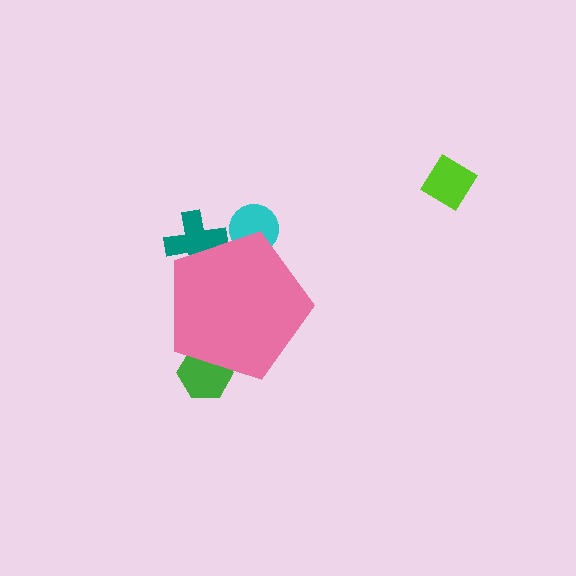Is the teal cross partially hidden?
Yes, the teal cross is partially hidden behind the pink pentagon.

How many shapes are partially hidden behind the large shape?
3 shapes are partially hidden.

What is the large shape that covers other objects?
A pink pentagon.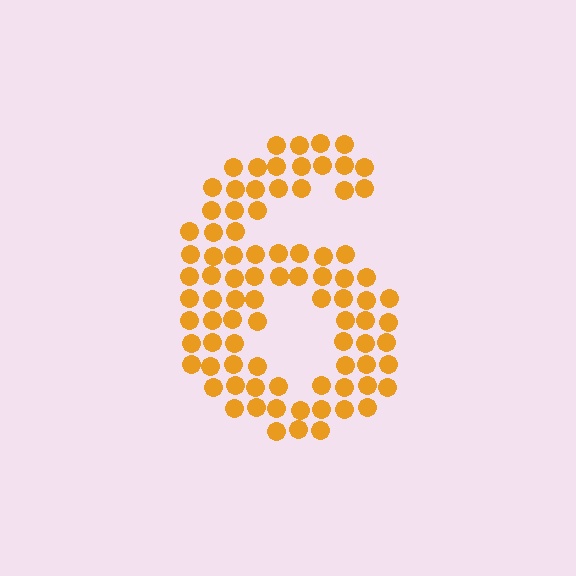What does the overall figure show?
The overall figure shows the digit 6.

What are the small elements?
The small elements are circles.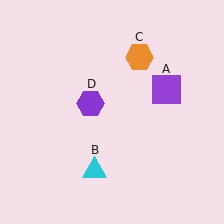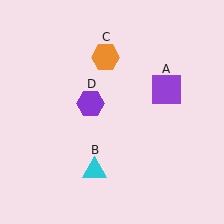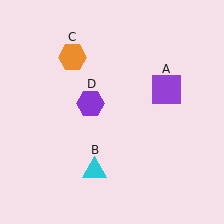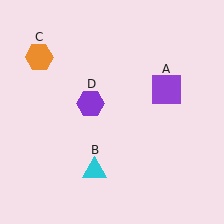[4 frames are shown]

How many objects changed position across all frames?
1 object changed position: orange hexagon (object C).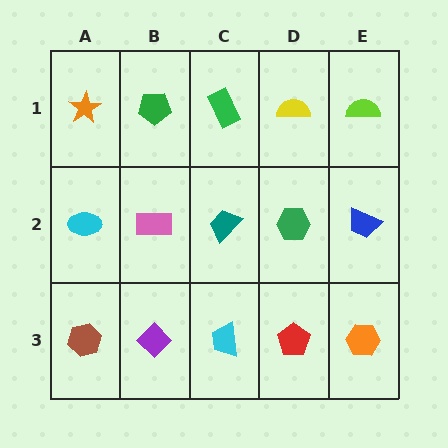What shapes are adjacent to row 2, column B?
A green pentagon (row 1, column B), a purple diamond (row 3, column B), a cyan ellipse (row 2, column A), a teal trapezoid (row 2, column C).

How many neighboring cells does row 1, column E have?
2.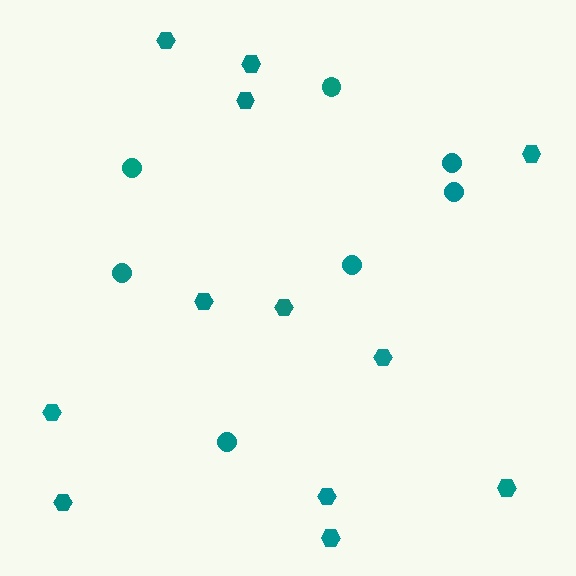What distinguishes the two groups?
There are 2 groups: one group of hexagons (12) and one group of circles (7).